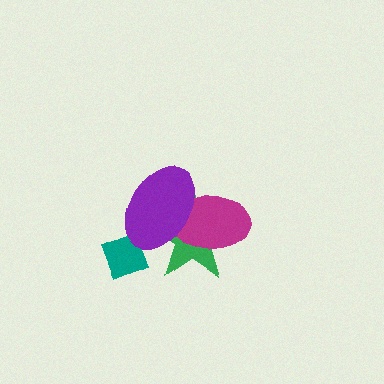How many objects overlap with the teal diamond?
1 object overlaps with the teal diamond.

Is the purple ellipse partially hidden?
No, no other shape covers it.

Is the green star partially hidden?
Yes, it is partially covered by another shape.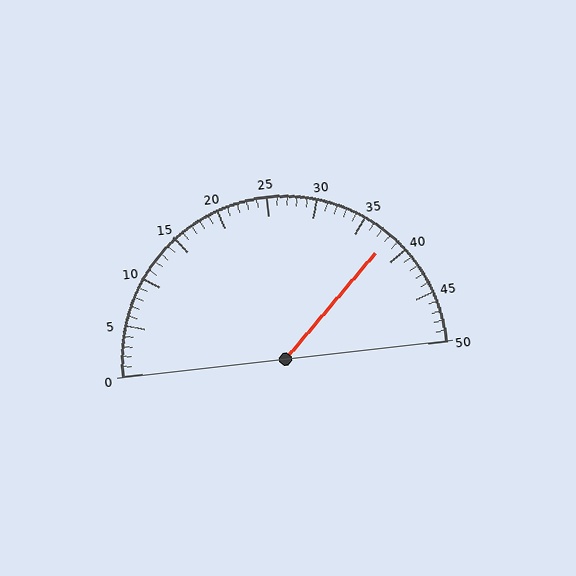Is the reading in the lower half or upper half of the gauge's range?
The reading is in the upper half of the range (0 to 50).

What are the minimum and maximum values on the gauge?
The gauge ranges from 0 to 50.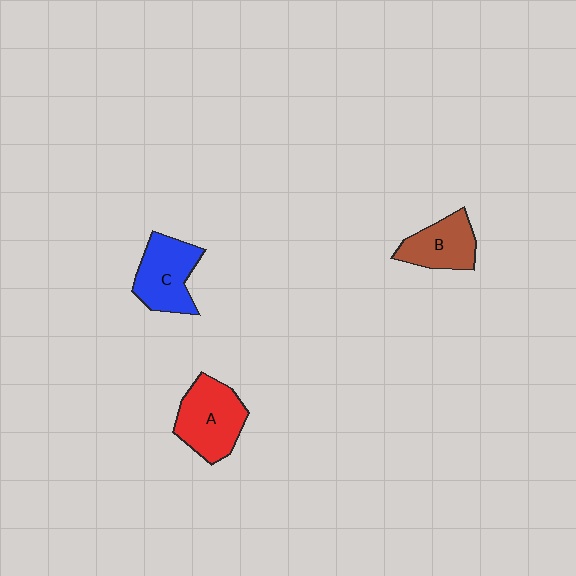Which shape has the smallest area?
Shape B (brown).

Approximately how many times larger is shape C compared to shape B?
Approximately 1.2 times.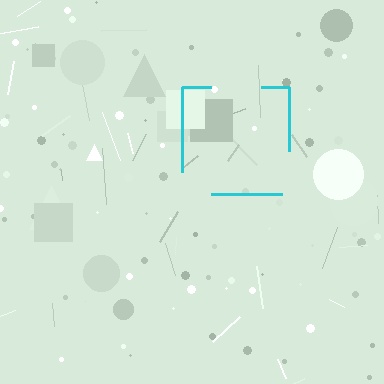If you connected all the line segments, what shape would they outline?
They would outline a square.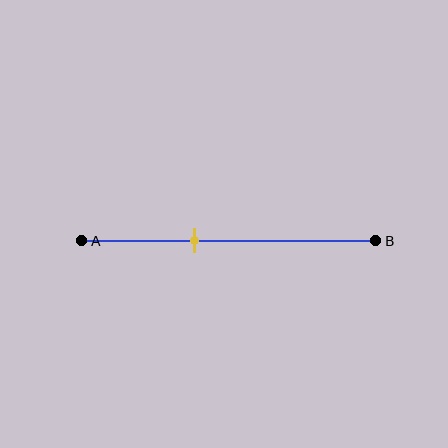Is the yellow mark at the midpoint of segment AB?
No, the mark is at about 40% from A, not at the 50% midpoint.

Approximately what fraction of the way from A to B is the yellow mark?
The yellow mark is approximately 40% of the way from A to B.